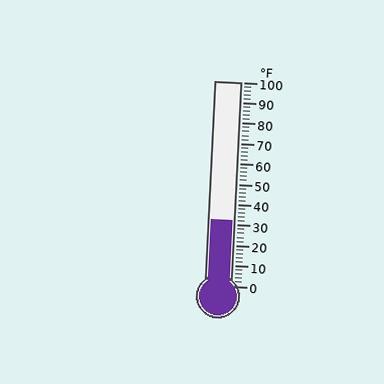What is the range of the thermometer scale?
The thermometer scale ranges from 0°F to 100°F.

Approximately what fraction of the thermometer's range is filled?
The thermometer is filled to approximately 30% of its range.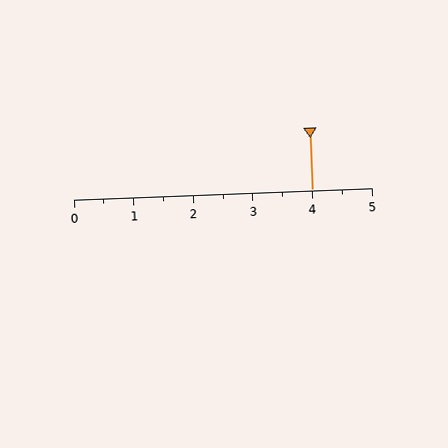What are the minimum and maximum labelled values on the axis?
The axis runs from 0 to 5.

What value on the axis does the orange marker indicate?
The marker indicates approximately 4.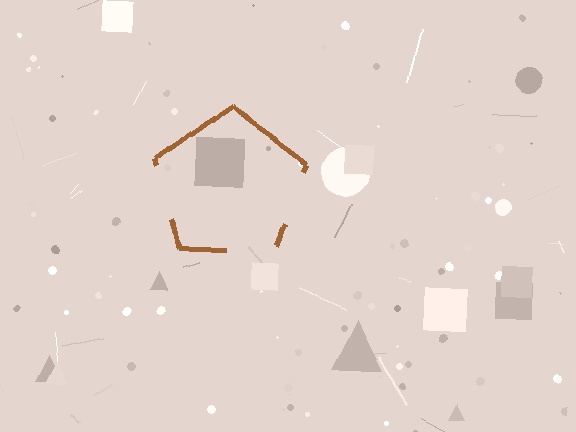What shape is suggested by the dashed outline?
The dashed outline suggests a pentagon.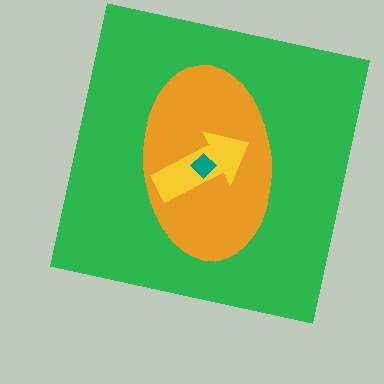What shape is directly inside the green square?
The orange ellipse.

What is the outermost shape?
The green square.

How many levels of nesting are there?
4.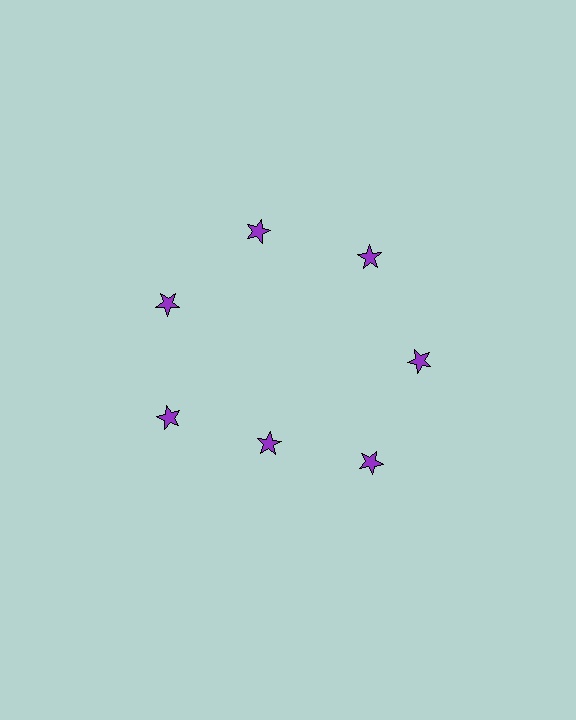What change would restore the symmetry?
The symmetry would be restored by moving it outward, back onto the ring so that all 7 stars sit at equal angles and equal distance from the center.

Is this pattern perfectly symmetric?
No. The 7 purple stars are arranged in a ring, but one element near the 6 o'clock position is pulled inward toward the center, breaking the 7-fold rotational symmetry.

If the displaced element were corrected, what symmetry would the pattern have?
It would have 7-fold rotational symmetry — the pattern would map onto itself every 51 degrees.